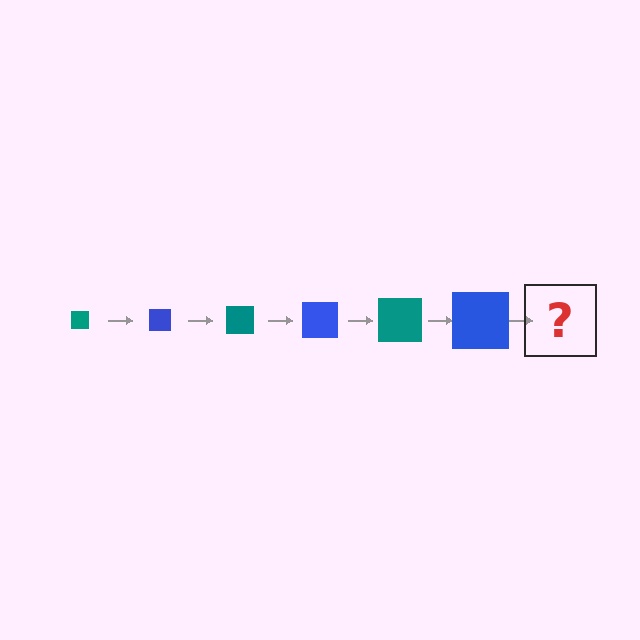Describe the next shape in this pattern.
It should be a teal square, larger than the previous one.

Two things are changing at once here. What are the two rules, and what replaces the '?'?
The two rules are that the square grows larger each step and the color cycles through teal and blue. The '?' should be a teal square, larger than the previous one.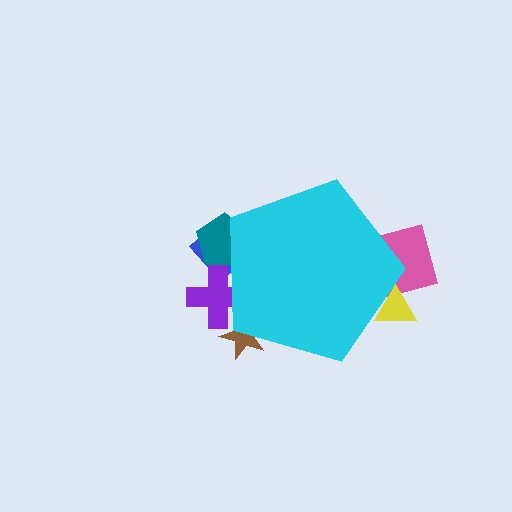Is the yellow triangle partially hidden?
Yes, the yellow triangle is partially hidden behind the cyan pentagon.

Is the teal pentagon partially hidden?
Yes, the teal pentagon is partially hidden behind the cyan pentagon.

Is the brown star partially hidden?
Yes, the brown star is partially hidden behind the cyan pentagon.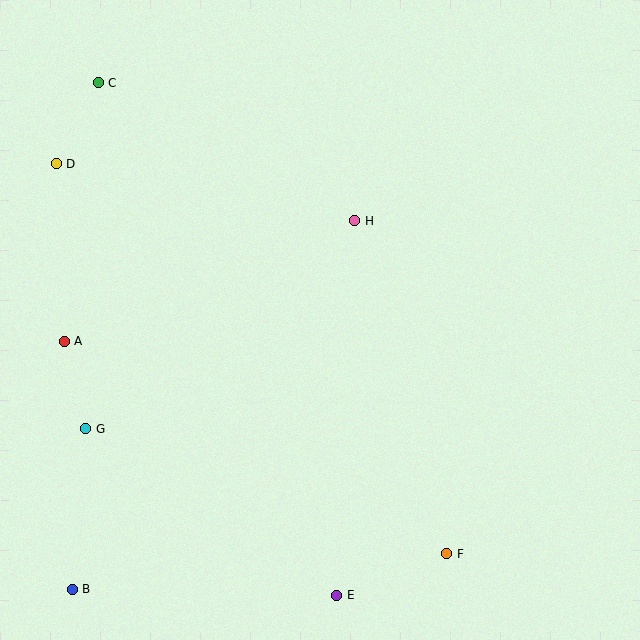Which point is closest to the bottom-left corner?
Point B is closest to the bottom-left corner.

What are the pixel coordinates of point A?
Point A is at (64, 341).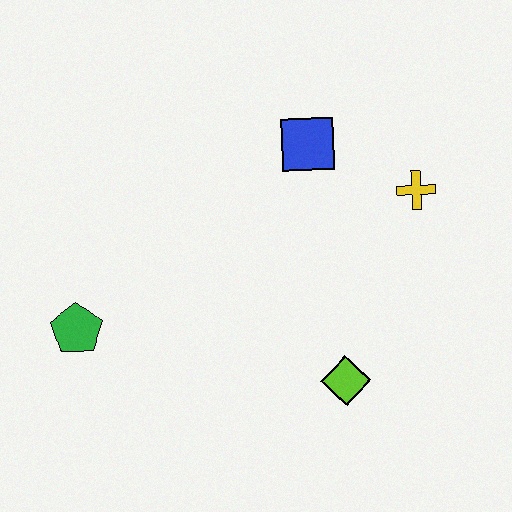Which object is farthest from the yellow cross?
The green pentagon is farthest from the yellow cross.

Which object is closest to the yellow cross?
The blue square is closest to the yellow cross.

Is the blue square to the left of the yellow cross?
Yes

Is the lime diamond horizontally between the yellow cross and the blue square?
Yes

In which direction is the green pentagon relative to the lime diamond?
The green pentagon is to the left of the lime diamond.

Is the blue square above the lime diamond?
Yes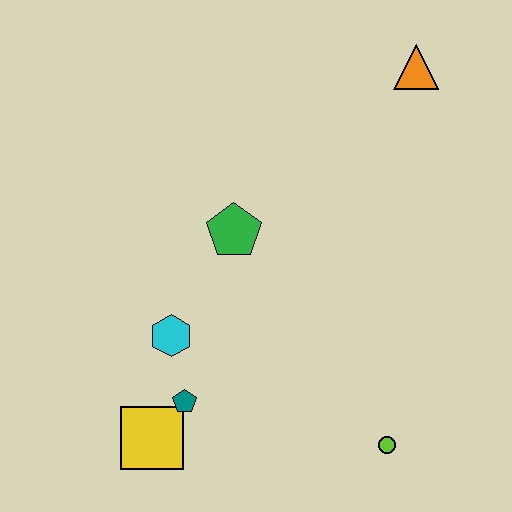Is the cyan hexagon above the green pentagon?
No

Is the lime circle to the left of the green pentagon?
No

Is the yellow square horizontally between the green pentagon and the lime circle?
No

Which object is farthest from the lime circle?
The orange triangle is farthest from the lime circle.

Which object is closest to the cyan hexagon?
The teal pentagon is closest to the cyan hexagon.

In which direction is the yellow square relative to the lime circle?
The yellow square is to the left of the lime circle.